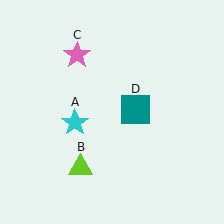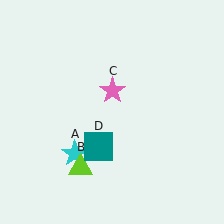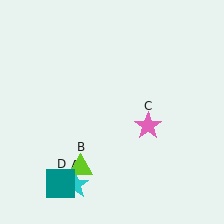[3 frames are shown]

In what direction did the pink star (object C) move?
The pink star (object C) moved down and to the right.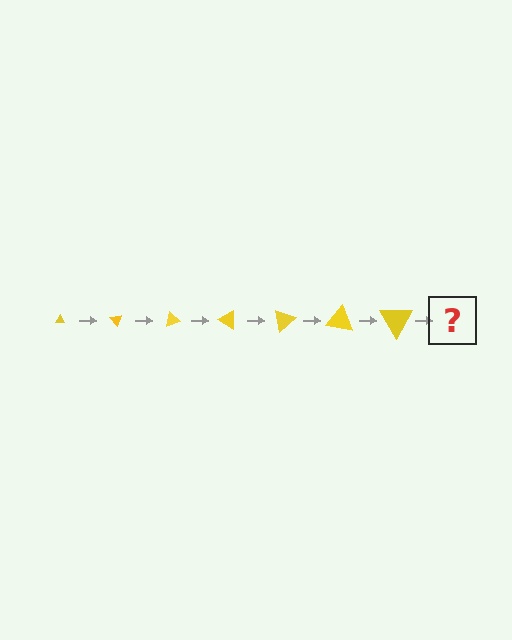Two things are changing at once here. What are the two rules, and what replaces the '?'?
The two rules are that the triangle grows larger each step and it rotates 50 degrees each step. The '?' should be a triangle, larger than the previous one and rotated 350 degrees from the start.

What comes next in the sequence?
The next element should be a triangle, larger than the previous one and rotated 350 degrees from the start.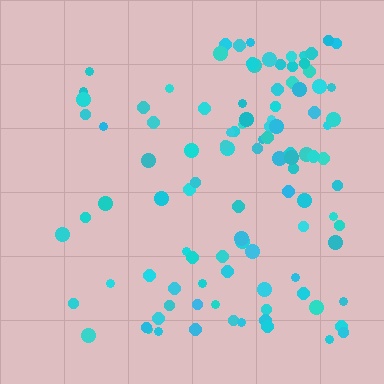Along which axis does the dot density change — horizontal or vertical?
Horizontal.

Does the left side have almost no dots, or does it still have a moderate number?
Still a moderate number, just noticeably fewer than the right.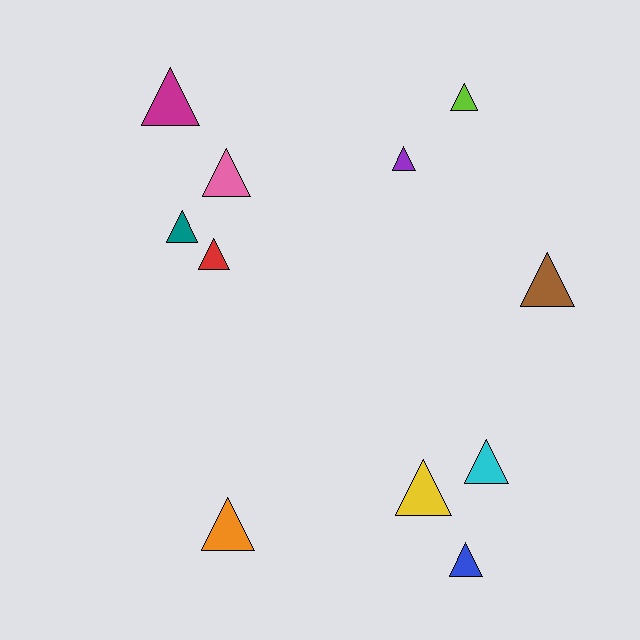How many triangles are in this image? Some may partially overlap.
There are 11 triangles.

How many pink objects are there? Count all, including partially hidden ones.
There is 1 pink object.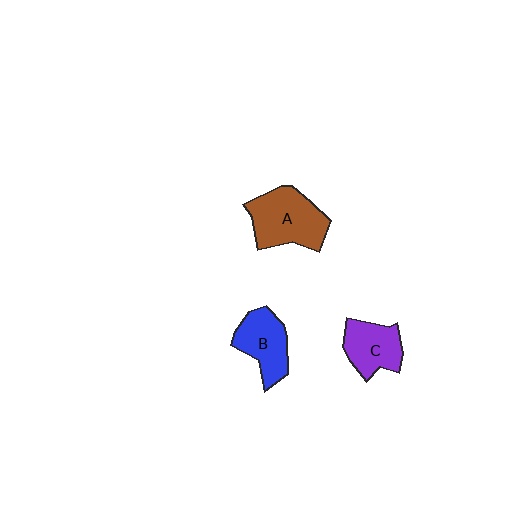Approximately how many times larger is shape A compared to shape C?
Approximately 1.4 times.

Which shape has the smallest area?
Shape C (purple).